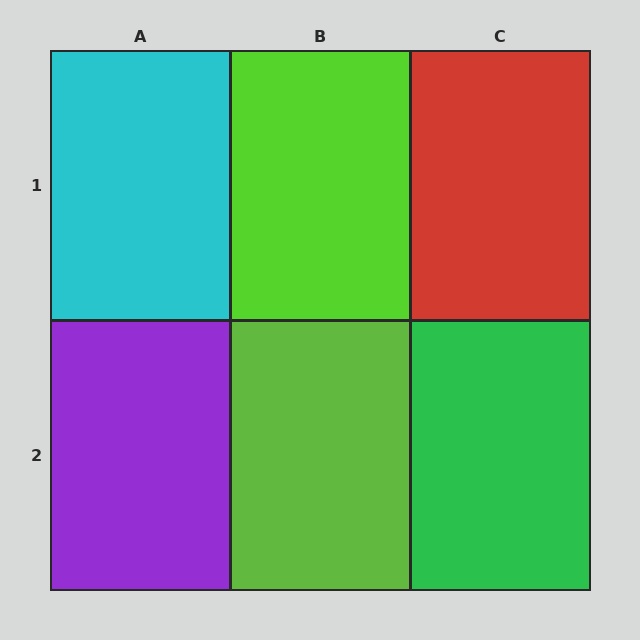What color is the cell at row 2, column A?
Purple.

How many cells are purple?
1 cell is purple.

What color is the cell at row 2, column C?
Green.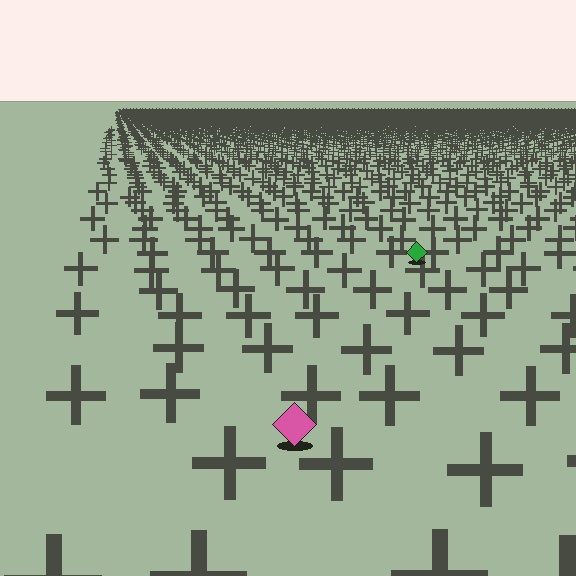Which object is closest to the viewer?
The pink diamond is closest. The texture marks near it are larger and more spread out.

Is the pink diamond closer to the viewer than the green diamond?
Yes. The pink diamond is closer — you can tell from the texture gradient: the ground texture is coarser near it.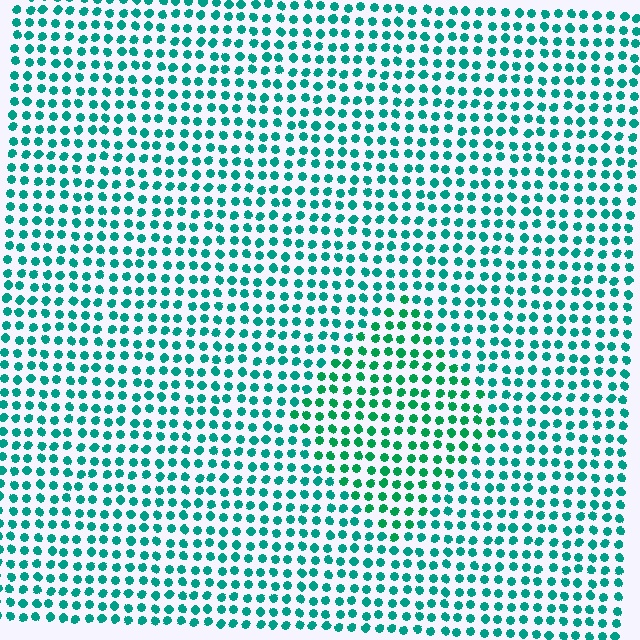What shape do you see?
I see a diamond.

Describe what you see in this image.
The image is filled with small teal elements in a uniform arrangement. A diamond-shaped region is visible where the elements are tinted to a slightly different hue, forming a subtle color boundary.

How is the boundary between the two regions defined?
The boundary is defined purely by a slight shift in hue (about 22 degrees). Spacing, size, and orientation are identical on both sides.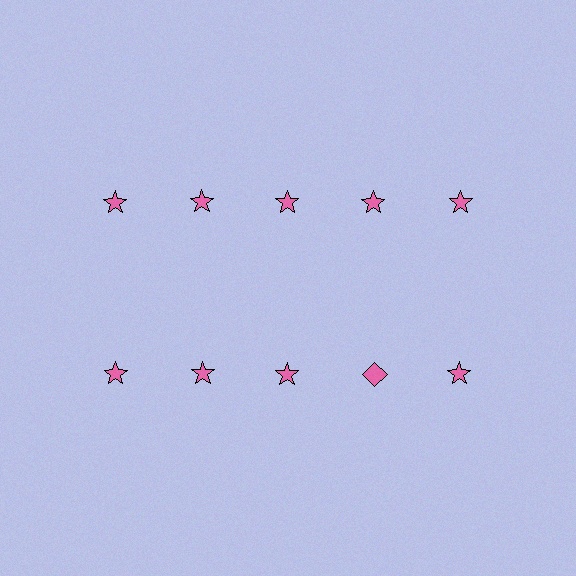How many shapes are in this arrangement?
There are 10 shapes arranged in a grid pattern.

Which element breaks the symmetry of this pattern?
The pink diamond in the second row, second from right column breaks the symmetry. All other shapes are pink stars.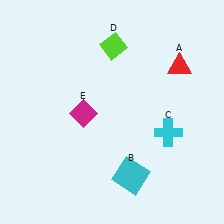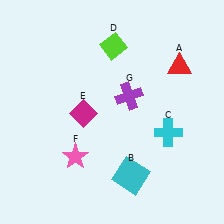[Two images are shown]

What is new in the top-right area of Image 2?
A purple cross (G) was added in the top-right area of Image 2.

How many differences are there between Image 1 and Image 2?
There are 2 differences between the two images.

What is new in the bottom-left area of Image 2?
A pink star (F) was added in the bottom-left area of Image 2.